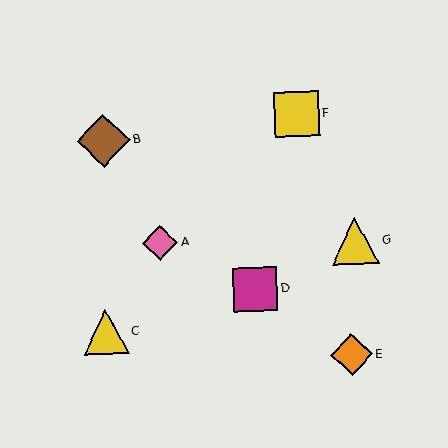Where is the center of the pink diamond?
The center of the pink diamond is at (160, 243).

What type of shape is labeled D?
Shape D is a magenta square.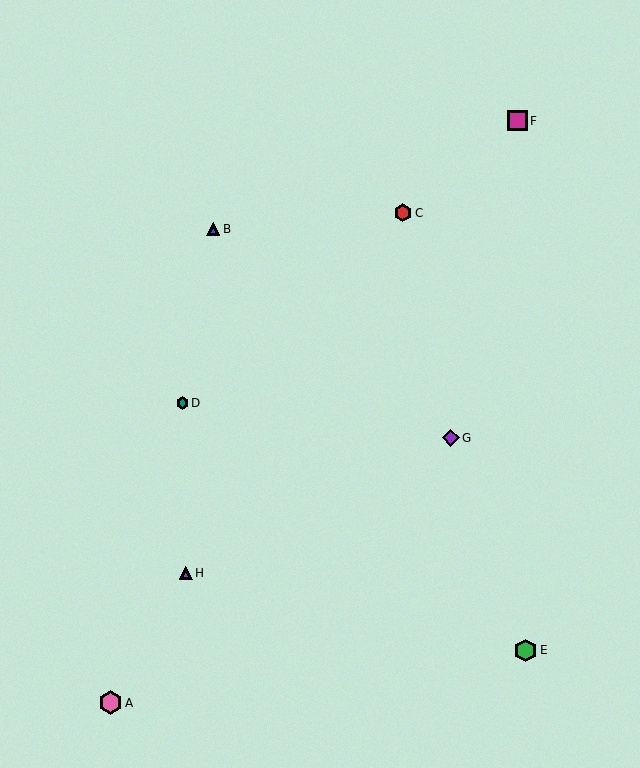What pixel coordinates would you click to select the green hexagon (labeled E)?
Click at (525, 650) to select the green hexagon E.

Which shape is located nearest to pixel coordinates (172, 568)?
The purple triangle (labeled H) at (186, 573) is nearest to that location.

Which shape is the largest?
The pink hexagon (labeled A) is the largest.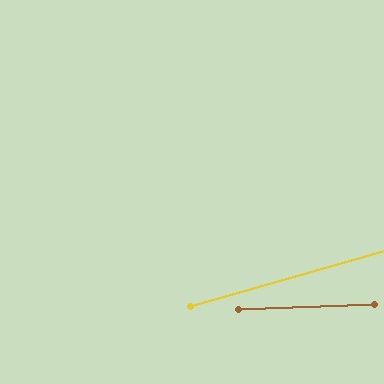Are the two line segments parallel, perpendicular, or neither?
Neither parallel nor perpendicular — they differ by about 13°.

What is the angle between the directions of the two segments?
Approximately 13 degrees.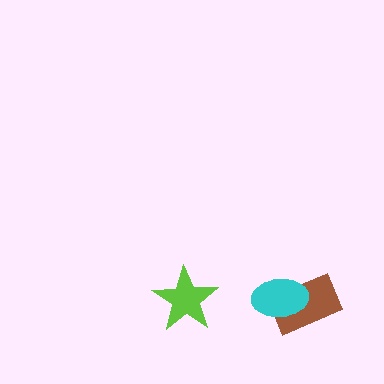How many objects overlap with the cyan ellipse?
1 object overlaps with the cyan ellipse.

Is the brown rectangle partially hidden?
Yes, it is partially covered by another shape.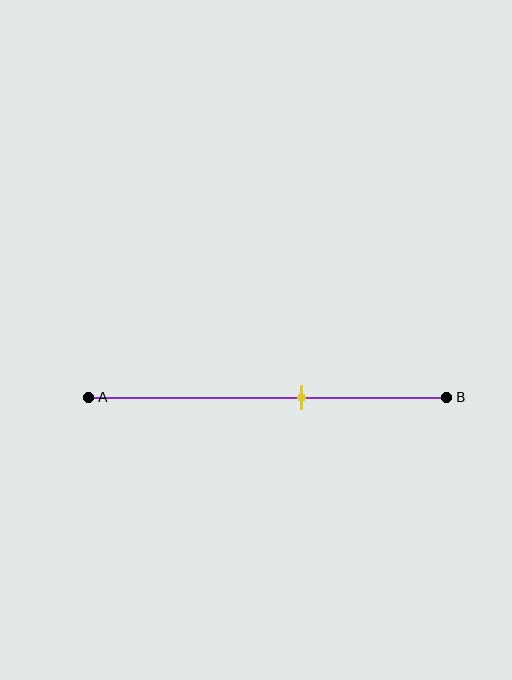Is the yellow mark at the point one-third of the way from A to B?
No, the mark is at about 60% from A, not at the 33% one-third point.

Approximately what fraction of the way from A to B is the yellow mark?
The yellow mark is approximately 60% of the way from A to B.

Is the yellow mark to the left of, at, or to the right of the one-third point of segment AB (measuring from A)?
The yellow mark is to the right of the one-third point of segment AB.